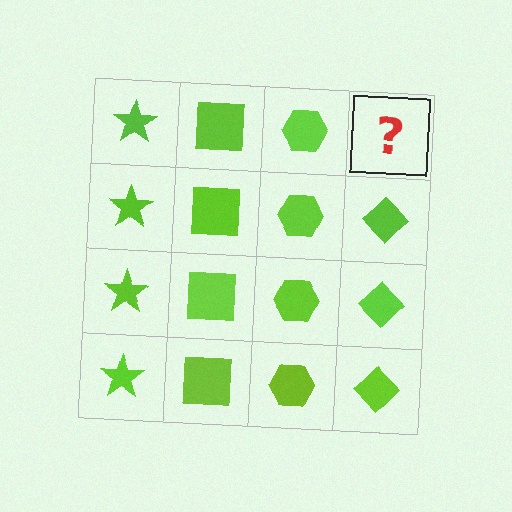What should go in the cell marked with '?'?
The missing cell should contain a lime diamond.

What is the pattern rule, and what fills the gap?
The rule is that each column has a consistent shape. The gap should be filled with a lime diamond.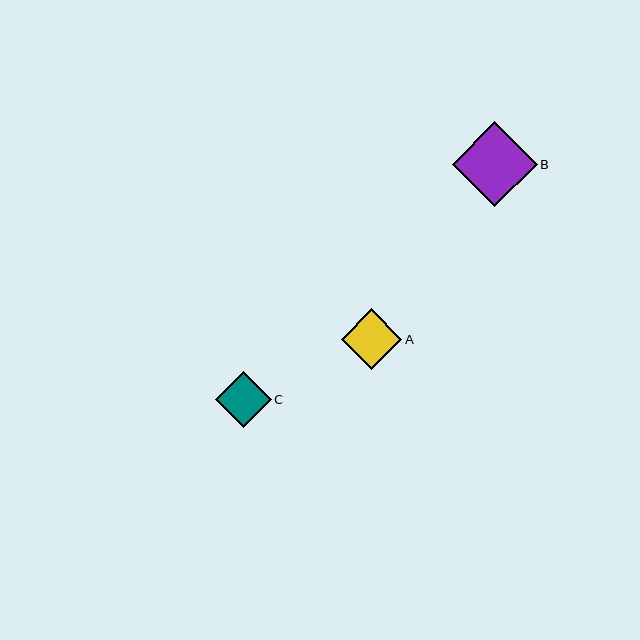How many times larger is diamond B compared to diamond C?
Diamond B is approximately 1.5 times the size of diamond C.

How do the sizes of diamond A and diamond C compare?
Diamond A and diamond C are approximately the same size.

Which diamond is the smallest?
Diamond C is the smallest with a size of approximately 56 pixels.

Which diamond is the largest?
Diamond B is the largest with a size of approximately 85 pixels.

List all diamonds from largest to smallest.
From largest to smallest: B, A, C.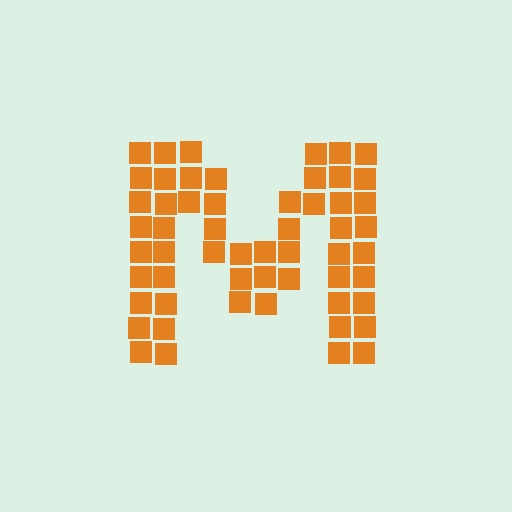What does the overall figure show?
The overall figure shows the letter M.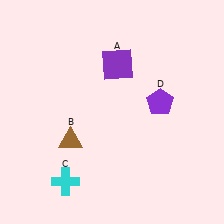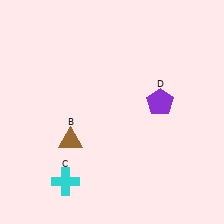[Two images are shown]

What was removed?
The purple square (A) was removed in Image 2.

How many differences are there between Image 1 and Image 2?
There is 1 difference between the two images.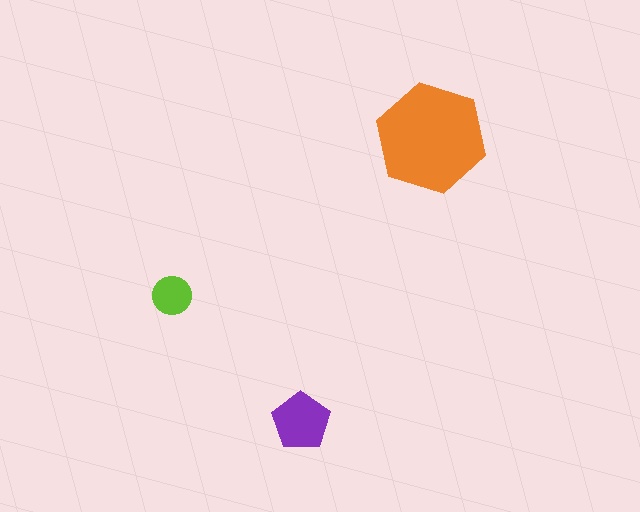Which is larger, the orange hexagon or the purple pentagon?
The orange hexagon.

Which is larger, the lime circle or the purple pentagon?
The purple pentagon.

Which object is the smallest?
The lime circle.